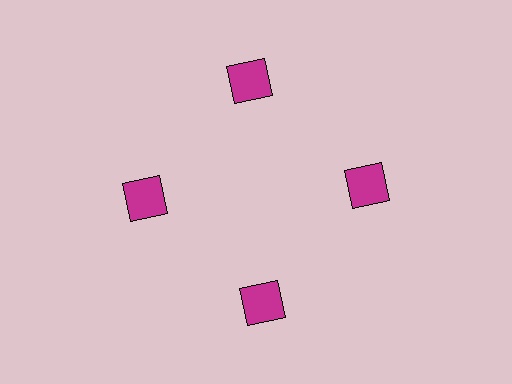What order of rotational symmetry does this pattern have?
This pattern has 4-fold rotational symmetry.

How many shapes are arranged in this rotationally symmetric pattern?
There are 4 shapes, arranged in 4 groups of 1.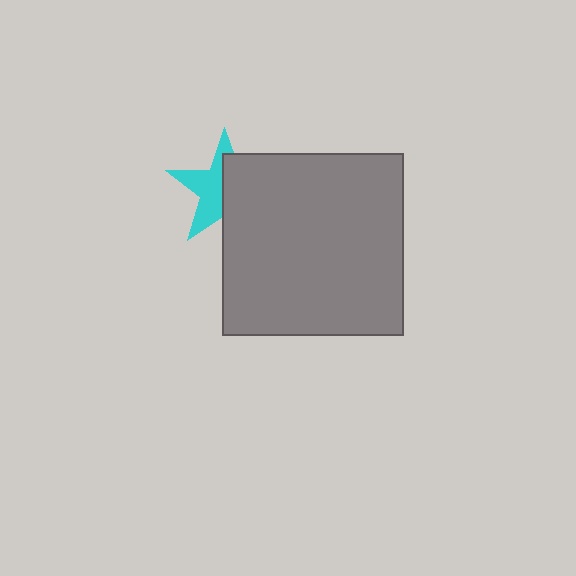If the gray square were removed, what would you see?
You would see the complete cyan star.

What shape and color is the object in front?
The object in front is a gray square.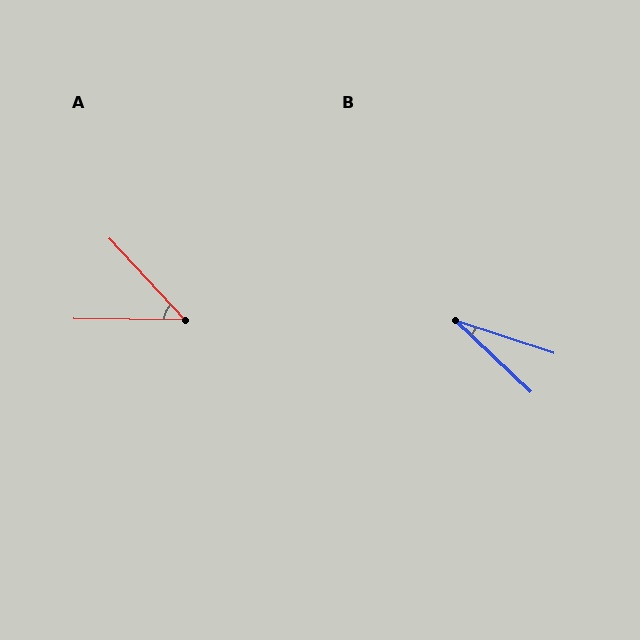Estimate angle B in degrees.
Approximately 25 degrees.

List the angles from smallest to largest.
B (25°), A (47°).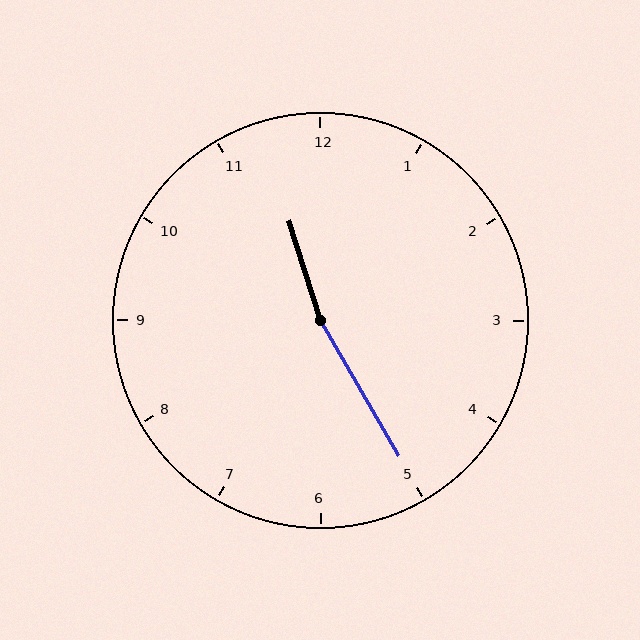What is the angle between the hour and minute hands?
Approximately 168 degrees.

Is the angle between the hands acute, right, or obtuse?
It is obtuse.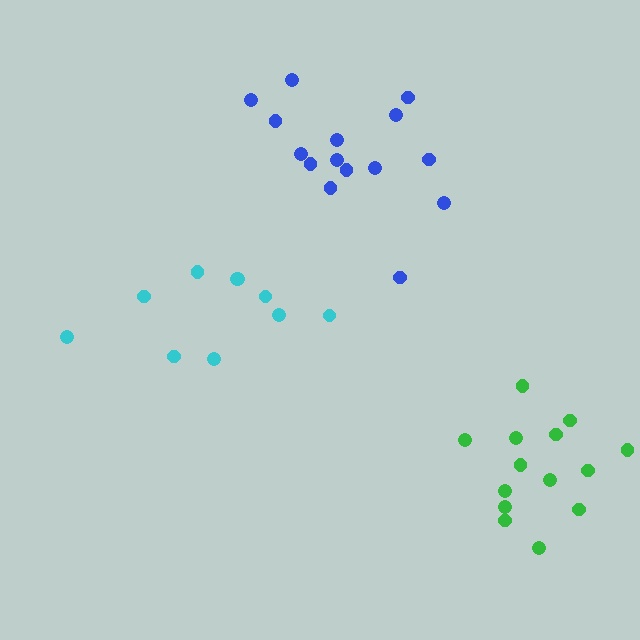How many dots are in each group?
Group 1: 14 dots, Group 2: 10 dots, Group 3: 15 dots (39 total).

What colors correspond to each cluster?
The clusters are colored: green, cyan, blue.